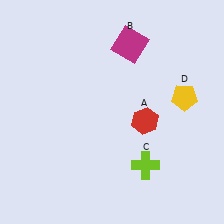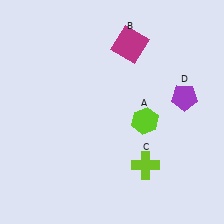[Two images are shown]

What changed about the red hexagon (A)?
In Image 1, A is red. In Image 2, it changed to lime.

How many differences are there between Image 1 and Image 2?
There are 2 differences between the two images.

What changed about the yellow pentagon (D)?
In Image 1, D is yellow. In Image 2, it changed to purple.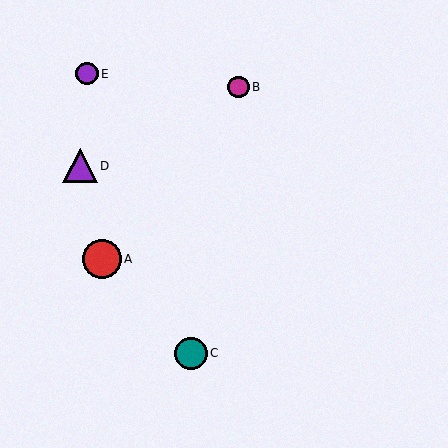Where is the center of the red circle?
The center of the red circle is at (102, 259).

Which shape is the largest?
The red circle (labeled A) is the largest.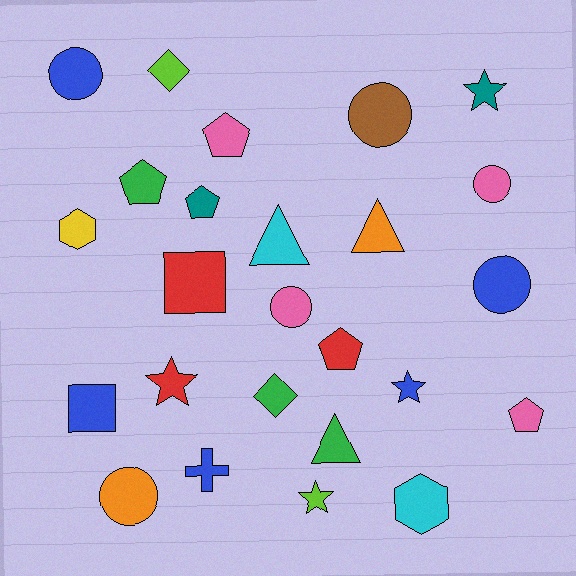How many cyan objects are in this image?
There are 2 cyan objects.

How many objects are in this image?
There are 25 objects.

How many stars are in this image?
There are 4 stars.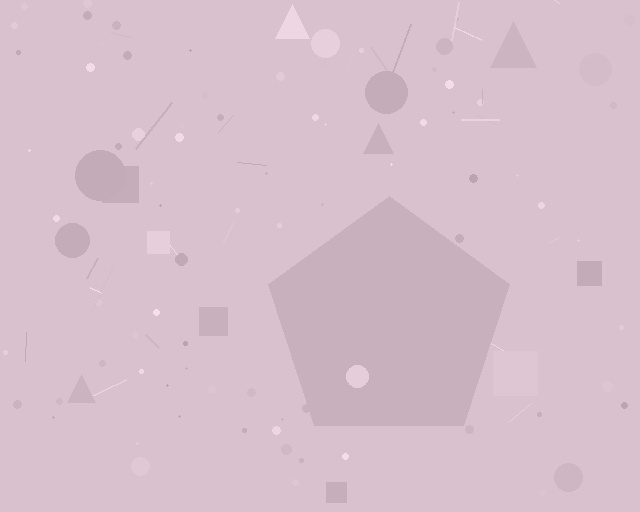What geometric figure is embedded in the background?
A pentagon is embedded in the background.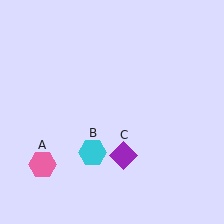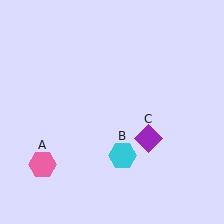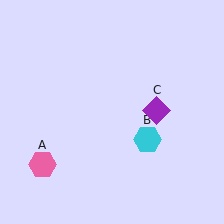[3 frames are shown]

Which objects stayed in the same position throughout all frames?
Pink hexagon (object A) remained stationary.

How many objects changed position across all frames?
2 objects changed position: cyan hexagon (object B), purple diamond (object C).